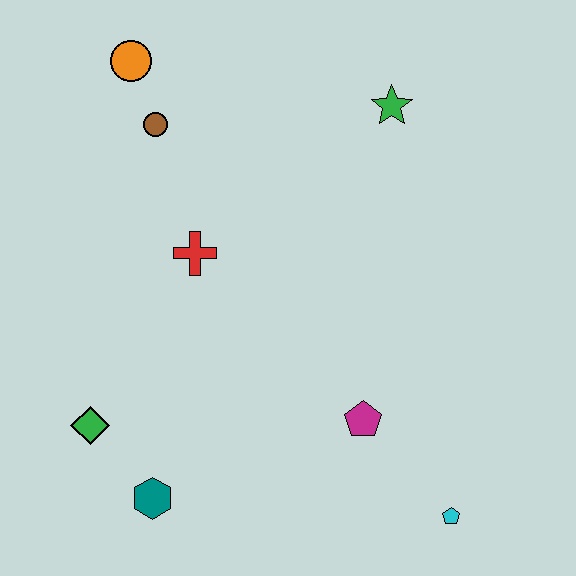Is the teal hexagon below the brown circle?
Yes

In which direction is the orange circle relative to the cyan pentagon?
The orange circle is above the cyan pentagon.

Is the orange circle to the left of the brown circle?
Yes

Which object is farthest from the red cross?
The cyan pentagon is farthest from the red cross.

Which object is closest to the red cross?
The brown circle is closest to the red cross.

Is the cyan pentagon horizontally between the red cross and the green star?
No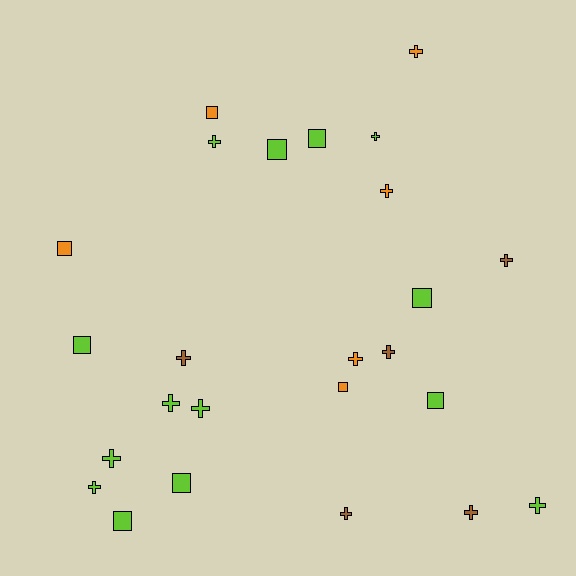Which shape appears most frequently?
Cross, with 15 objects.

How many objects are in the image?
There are 25 objects.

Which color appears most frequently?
Lime, with 14 objects.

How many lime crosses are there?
There are 7 lime crosses.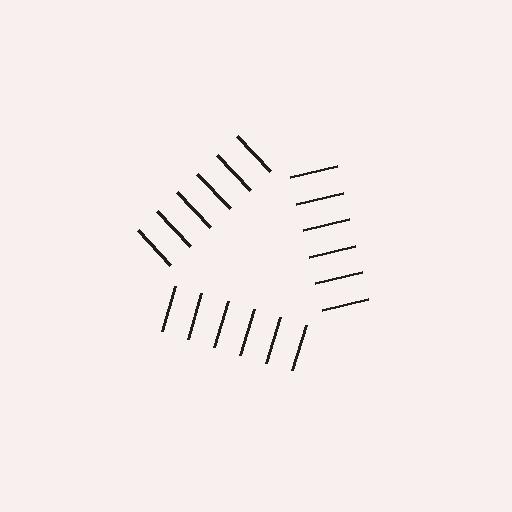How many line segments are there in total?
18 — 6 along each of the 3 edges.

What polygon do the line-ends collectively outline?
An illusory triangle — the line segments terminate on its edges but no continuous stroke is drawn.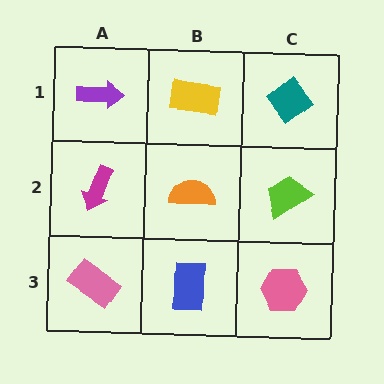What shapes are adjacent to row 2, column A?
A purple arrow (row 1, column A), a pink rectangle (row 3, column A), an orange semicircle (row 2, column B).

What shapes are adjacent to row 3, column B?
An orange semicircle (row 2, column B), a pink rectangle (row 3, column A), a pink hexagon (row 3, column C).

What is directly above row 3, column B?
An orange semicircle.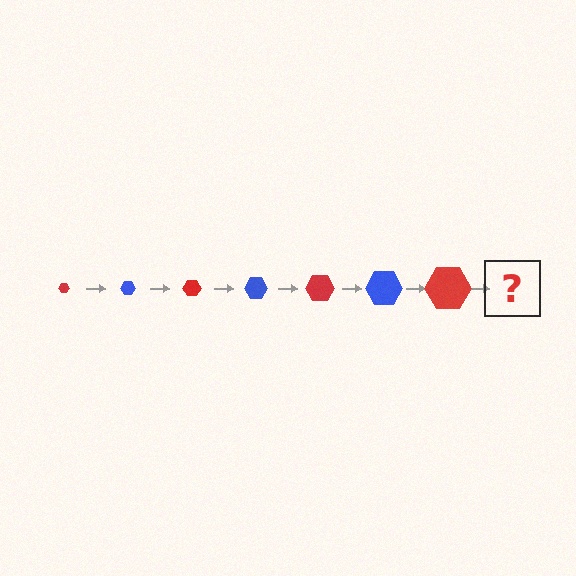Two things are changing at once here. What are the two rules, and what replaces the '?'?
The two rules are that the hexagon grows larger each step and the color cycles through red and blue. The '?' should be a blue hexagon, larger than the previous one.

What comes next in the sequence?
The next element should be a blue hexagon, larger than the previous one.